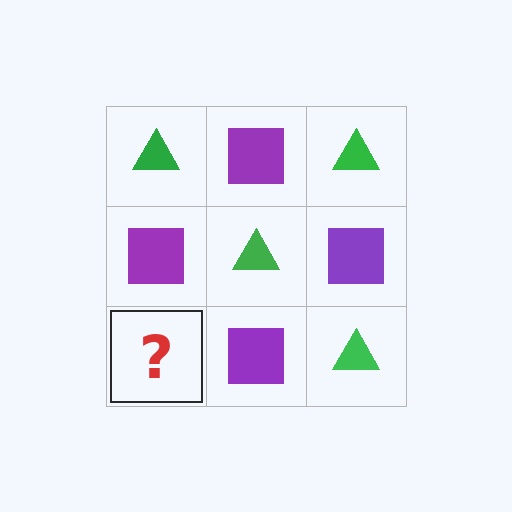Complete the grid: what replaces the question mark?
The question mark should be replaced with a green triangle.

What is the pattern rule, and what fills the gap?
The rule is that it alternates green triangle and purple square in a checkerboard pattern. The gap should be filled with a green triangle.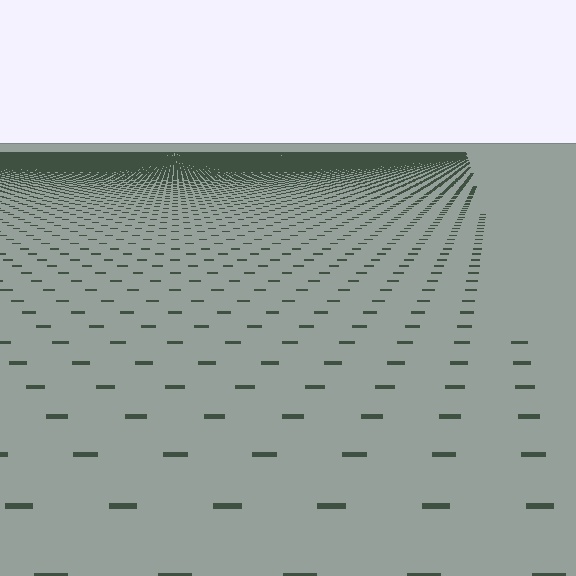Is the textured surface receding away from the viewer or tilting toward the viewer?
The surface is receding away from the viewer. Texture elements get smaller and denser toward the top.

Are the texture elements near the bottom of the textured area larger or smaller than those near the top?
Larger. Near the bottom, elements are closer to the viewer and appear at a bigger on-screen size.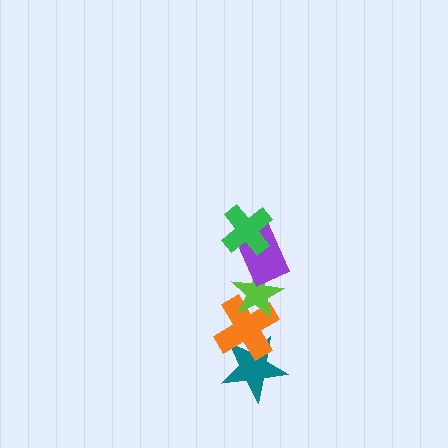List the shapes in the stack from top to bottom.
From top to bottom: the green cross, the purple rectangle, the lime star, the orange cross, the teal star.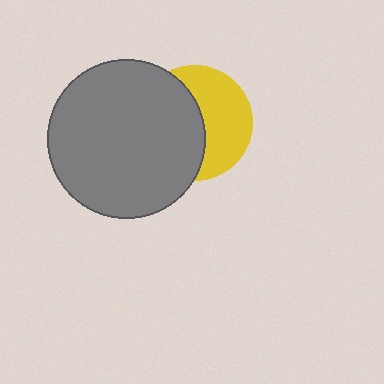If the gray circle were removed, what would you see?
You would see the complete yellow circle.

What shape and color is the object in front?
The object in front is a gray circle.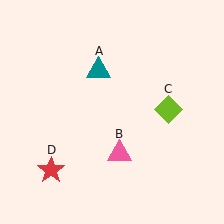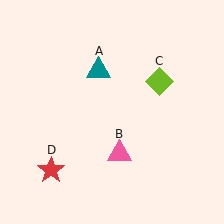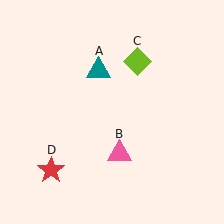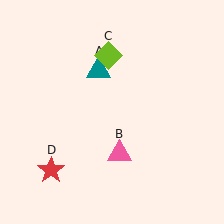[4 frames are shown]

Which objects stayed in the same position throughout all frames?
Teal triangle (object A) and pink triangle (object B) and red star (object D) remained stationary.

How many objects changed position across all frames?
1 object changed position: lime diamond (object C).